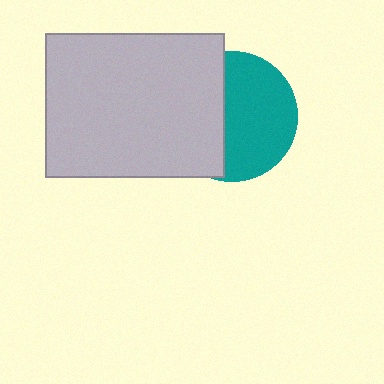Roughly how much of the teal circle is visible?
About half of it is visible (roughly 56%).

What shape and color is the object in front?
The object in front is a light gray rectangle.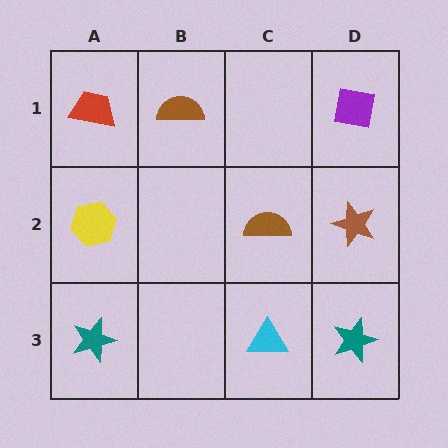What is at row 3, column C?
A cyan triangle.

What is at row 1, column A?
A red trapezoid.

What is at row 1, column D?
A purple square.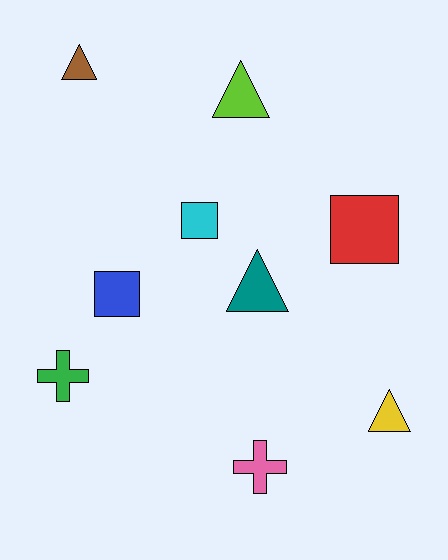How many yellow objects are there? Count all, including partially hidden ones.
There is 1 yellow object.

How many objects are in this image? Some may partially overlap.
There are 9 objects.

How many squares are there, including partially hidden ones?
There are 3 squares.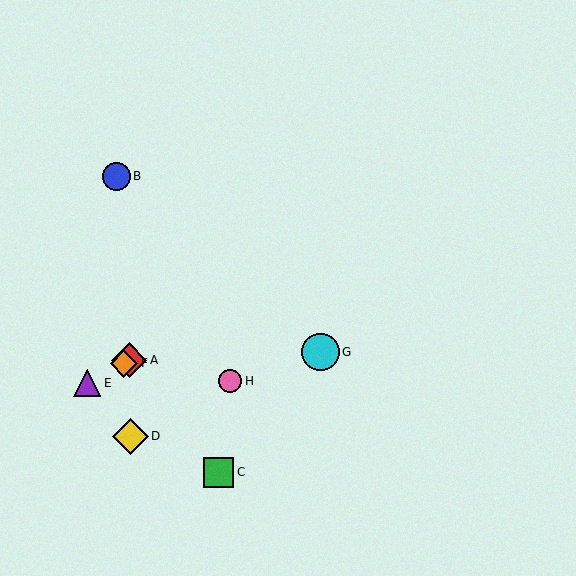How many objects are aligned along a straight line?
3 objects (A, E, F) are aligned along a straight line.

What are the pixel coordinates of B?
Object B is at (116, 176).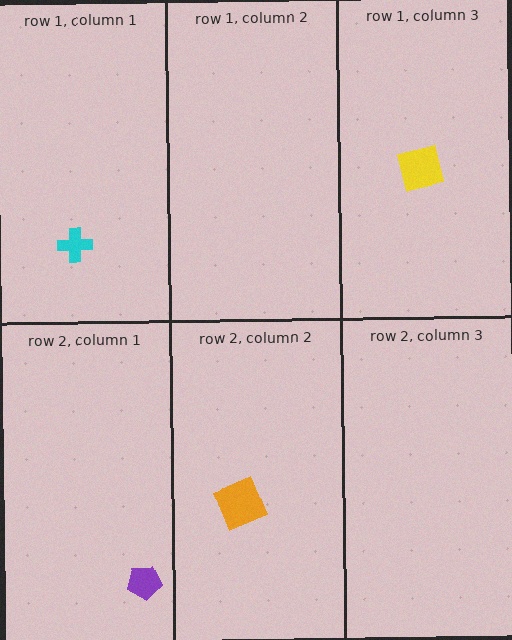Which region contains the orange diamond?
The row 2, column 2 region.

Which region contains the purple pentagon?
The row 2, column 1 region.